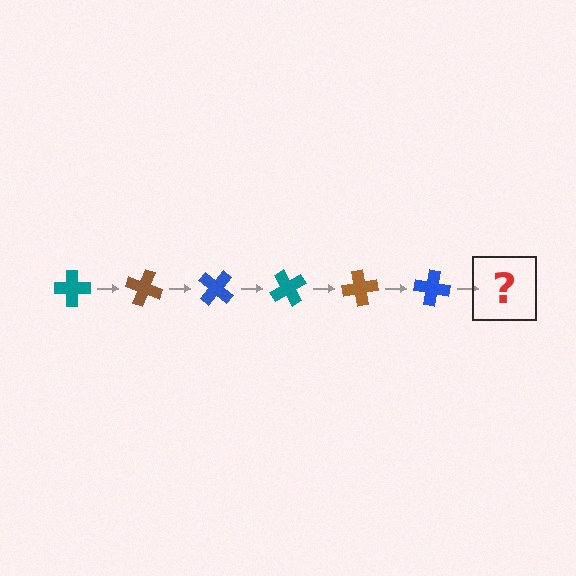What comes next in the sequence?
The next element should be a teal cross, rotated 120 degrees from the start.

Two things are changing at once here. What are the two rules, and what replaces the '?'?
The two rules are that it rotates 20 degrees each step and the color cycles through teal, brown, and blue. The '?' should be a teal cross, rotated 120 degrees from the start.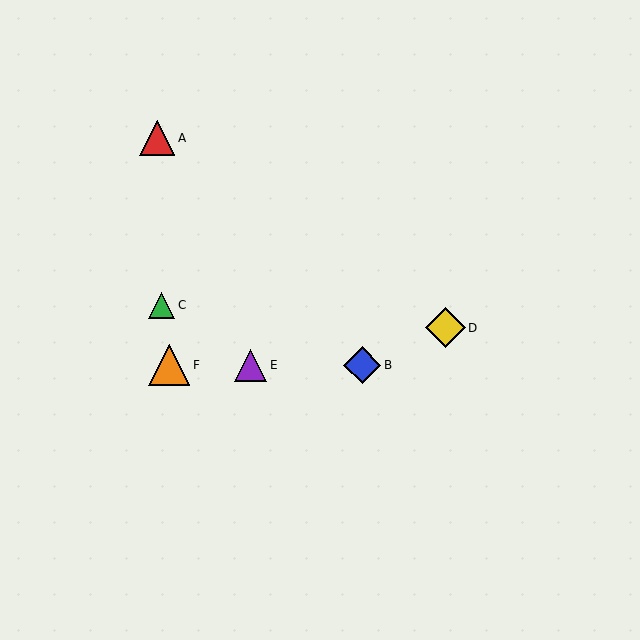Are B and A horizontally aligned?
No, B is at y≈365 and A is at y≈138.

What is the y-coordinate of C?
Object C is at y≈305.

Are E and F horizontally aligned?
Yes, both are at y≈365.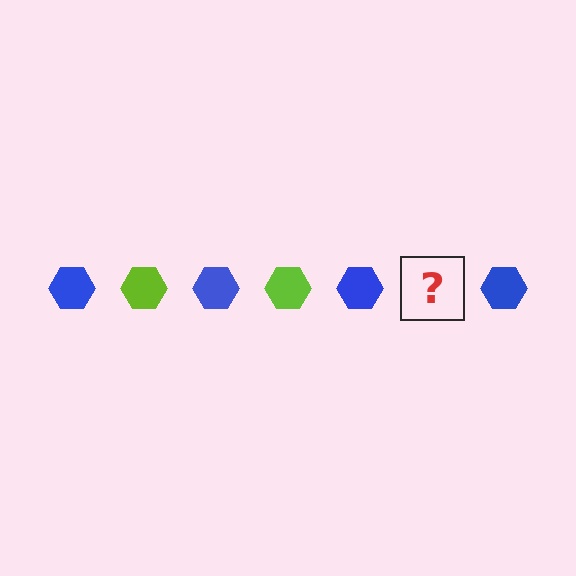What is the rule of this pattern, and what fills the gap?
The rule is that the pattern cycles through blue, lime hexagons. The gap should be filled with a lime hexagon.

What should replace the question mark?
The question mark should be replaced with a lime hexagon.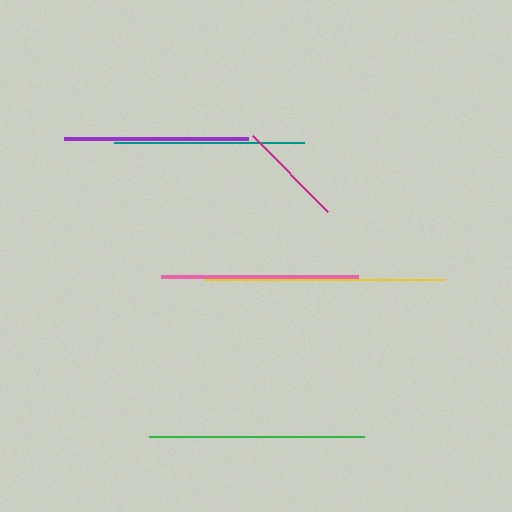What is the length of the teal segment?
The teal segment is approximately 190 pixels long.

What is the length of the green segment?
The green segment is approximately 215 pixels long.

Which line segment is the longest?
The yellow line is the longest at approximately 239 pixels.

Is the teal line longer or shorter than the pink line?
The pink line is longer than the teal line.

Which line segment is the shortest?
The magenta line is the shortest at approximately 107 pixels.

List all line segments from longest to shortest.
From longest to shortest: yellow, green, pink, teal, purple, magenta.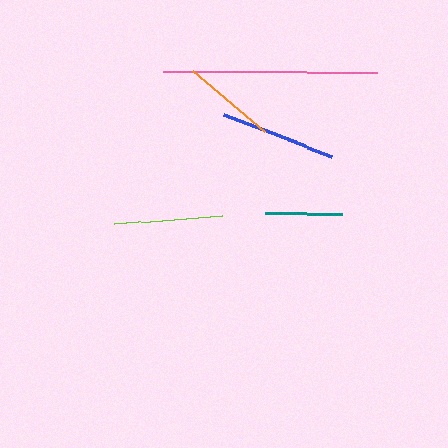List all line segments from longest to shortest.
From longest to shortest: pink, blue, lime, orange, teal.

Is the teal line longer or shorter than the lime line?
The lime line is longer than the teal line.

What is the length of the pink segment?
The pink segment is approximately 214 pixels long.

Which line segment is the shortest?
The teal line is the shortest at approximately 77 pixels.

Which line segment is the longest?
The pink line is the longest at approximately 214 pixels.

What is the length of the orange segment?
The orange segment is approximately 95 pixels long.